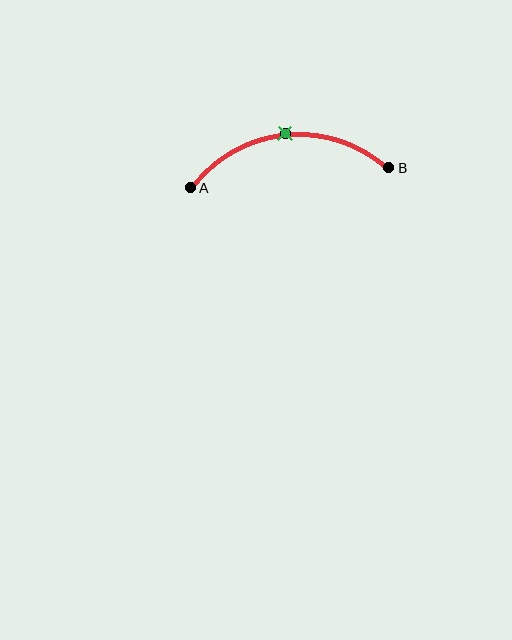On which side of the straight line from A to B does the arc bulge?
The arc bulges above the straight line connecting A and B.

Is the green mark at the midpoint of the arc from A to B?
Yes. The green mark lies on the arc at equal arc-length from both A and B — it is the arc midpoint.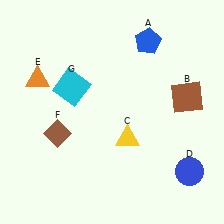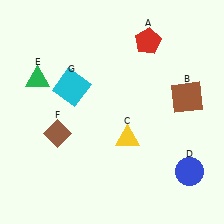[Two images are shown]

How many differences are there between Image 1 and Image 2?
There are 2 differences between the two images.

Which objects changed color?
A changed from blue to red. E changed from orange to green.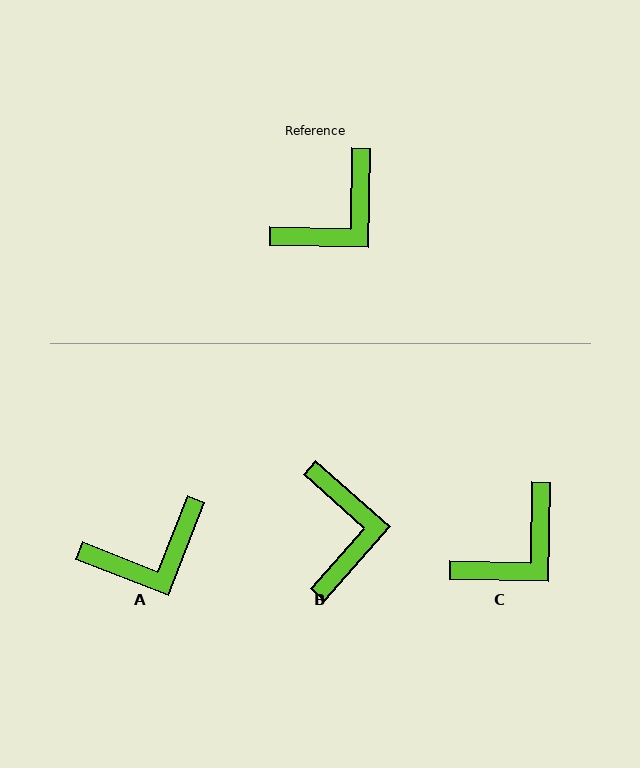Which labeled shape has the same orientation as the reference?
C.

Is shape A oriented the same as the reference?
No, it is off by about 20 degrees.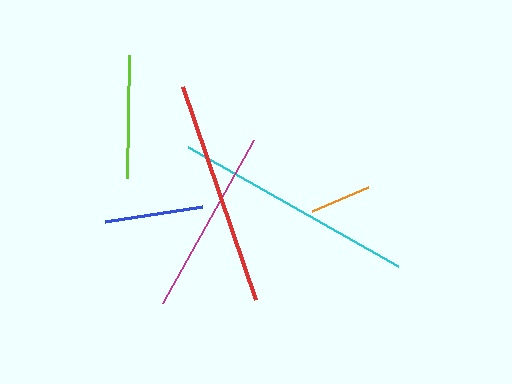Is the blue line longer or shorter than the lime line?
The lime line is longer than the blue line.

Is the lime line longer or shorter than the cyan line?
The cyan line is longer than the lime line.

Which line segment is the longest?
The cyan line is the longest at approximately 241 pixels.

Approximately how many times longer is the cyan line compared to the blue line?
The cyan line is approximately 2.5 times the length of the blue line.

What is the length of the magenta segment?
The magenta segment is approximately 186 pixels long.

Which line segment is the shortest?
The orange line is the shortest at approximately 62 pixels.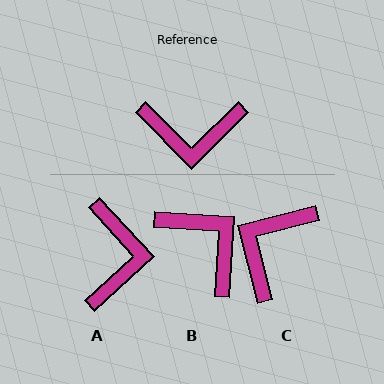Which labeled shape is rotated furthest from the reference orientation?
B, about 132 degrees away.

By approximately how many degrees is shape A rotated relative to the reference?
Approximately 88 degrees counter-clockwise.